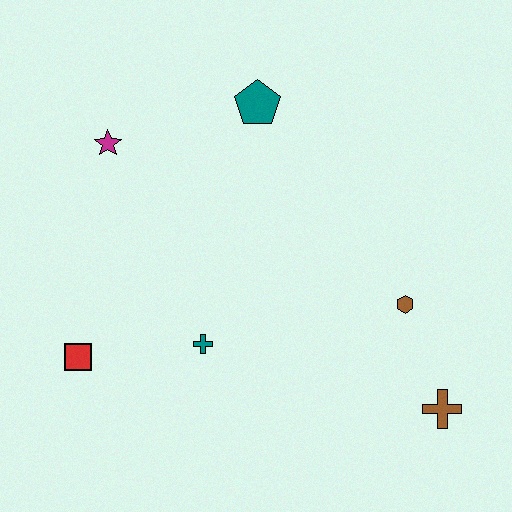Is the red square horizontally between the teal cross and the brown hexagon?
No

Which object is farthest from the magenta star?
The brown cross is farthest from the magenta star.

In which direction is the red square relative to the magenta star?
The red square is below the magenta star.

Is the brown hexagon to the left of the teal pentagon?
No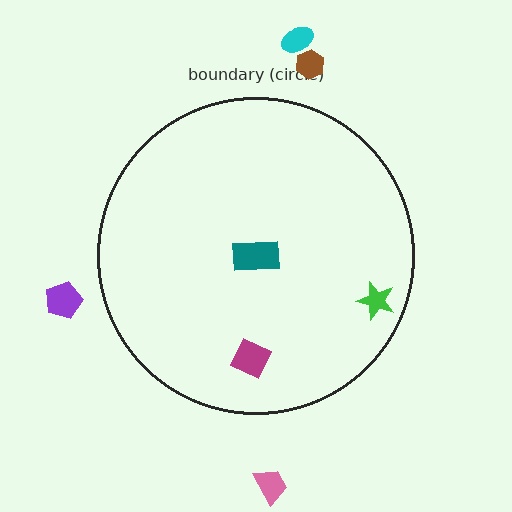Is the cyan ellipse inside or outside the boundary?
Outside.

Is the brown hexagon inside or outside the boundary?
Outside.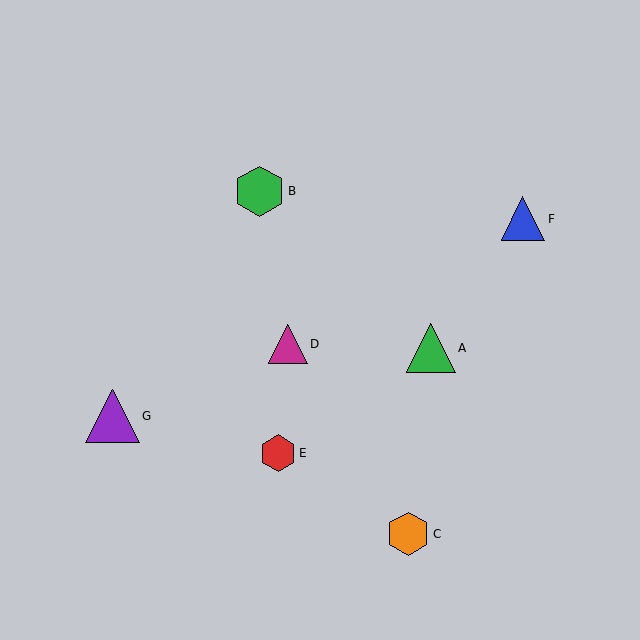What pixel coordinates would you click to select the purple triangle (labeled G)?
Click at (112, 416) to select the purple triangle G.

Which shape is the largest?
The purple triangle (labeled G) is the largest.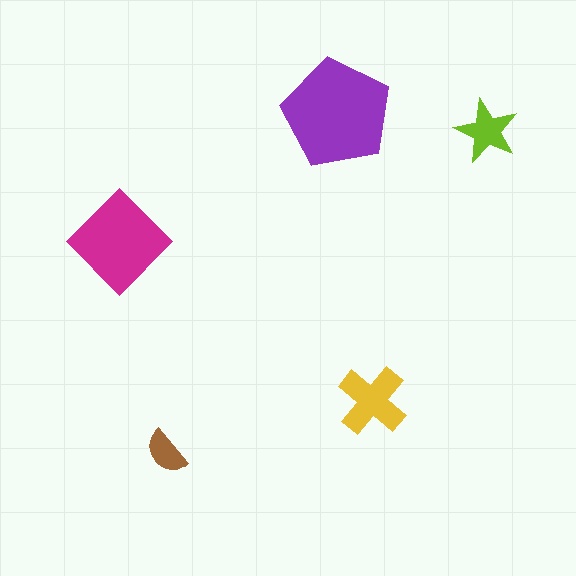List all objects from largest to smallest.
The purple pentagon, the magenta diamond, the yellow cross, the lime star, the brown semicircle.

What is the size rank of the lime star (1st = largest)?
4th.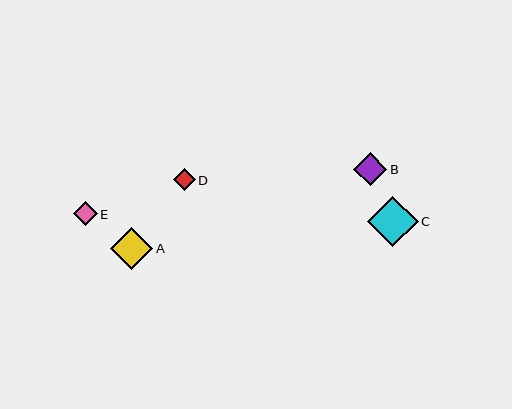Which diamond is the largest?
Diamond C is the largest with a size of approximately 51 pixels.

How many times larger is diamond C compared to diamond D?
Diamond C is approximately 2.3 times the size of diamond D.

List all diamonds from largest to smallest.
From largest to smallest: C, A, B, E, D.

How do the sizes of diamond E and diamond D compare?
Diamond E and diamond D are approximately the same size.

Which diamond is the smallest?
Diamond D is the smallest with a size of approximately 22 pixels.